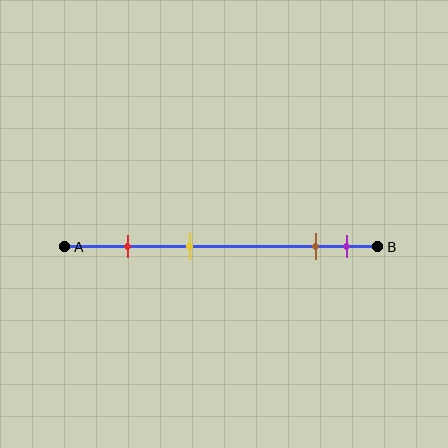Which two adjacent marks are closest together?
The brown and purple marks are the closest adjacent pair.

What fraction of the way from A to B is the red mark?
The red mark is approximately 20% (0.2) of the way from A to B.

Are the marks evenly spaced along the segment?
No, the marks are not evenly spaced.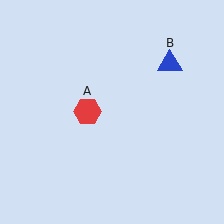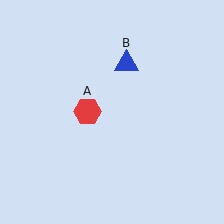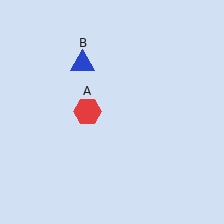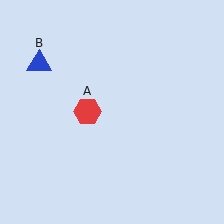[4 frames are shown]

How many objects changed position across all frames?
1 object changed position: blue triangle (object B).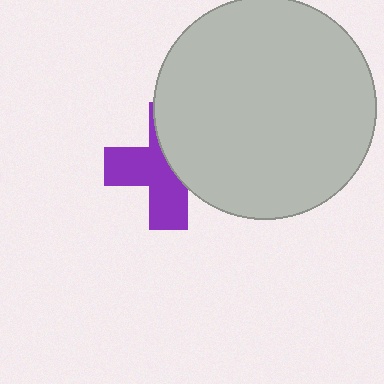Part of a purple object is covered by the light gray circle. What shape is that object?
It is a cross.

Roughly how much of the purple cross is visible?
About half of it is visible (roughly 54%).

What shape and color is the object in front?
The object in front is a light gray circle.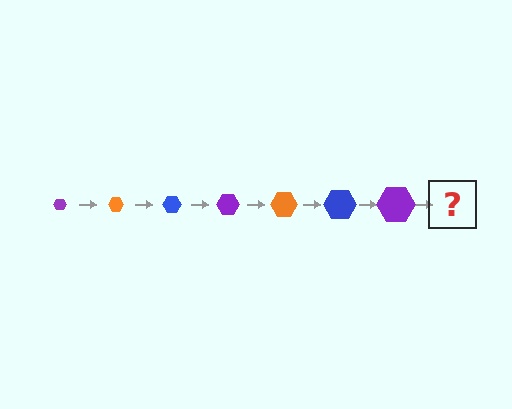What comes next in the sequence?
The next element should be an orange hexagon, larger than the previous one.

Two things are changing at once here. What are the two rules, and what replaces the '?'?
The two rules are that the hexagon grows larger each step and the color cycles through purple, orange, and blue. The '?' should be an orange hexagon, larger than the previous one.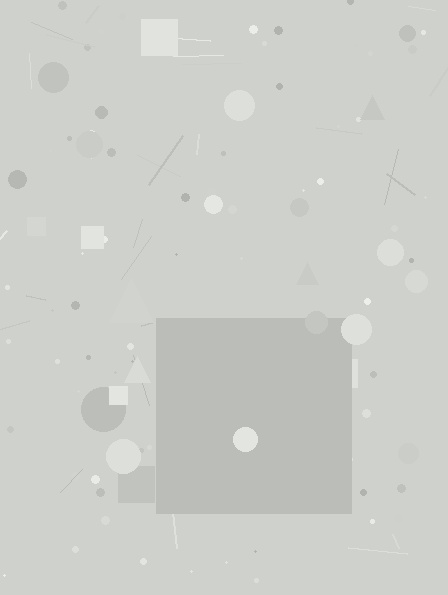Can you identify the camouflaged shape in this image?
The camouflaged shape is a square.